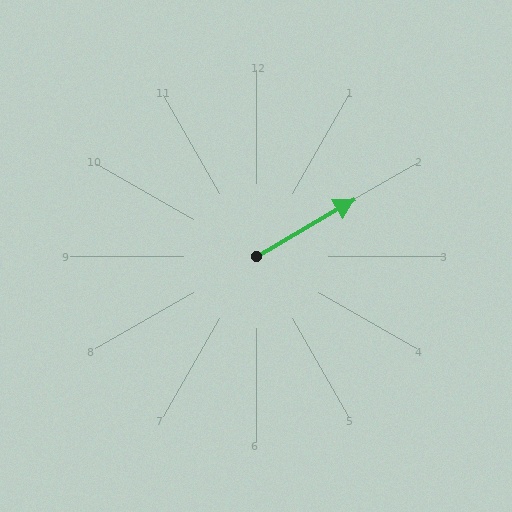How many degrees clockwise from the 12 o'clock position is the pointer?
Approximately 60 degrees.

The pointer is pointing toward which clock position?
Roughly 2 o'clock.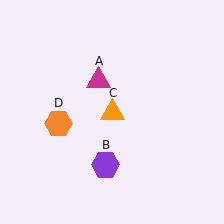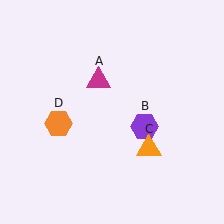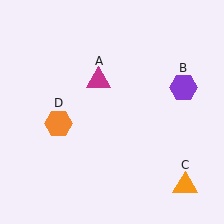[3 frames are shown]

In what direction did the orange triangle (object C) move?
The orange triangle (object C) moved down and to the right.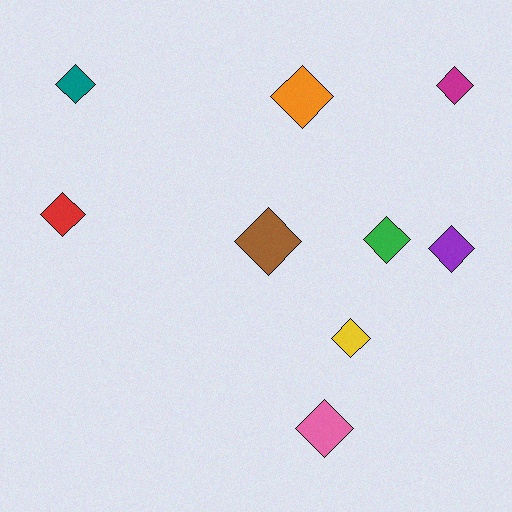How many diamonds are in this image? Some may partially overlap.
There are 9 diamonds.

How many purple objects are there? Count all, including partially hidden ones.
There is 1 purple object.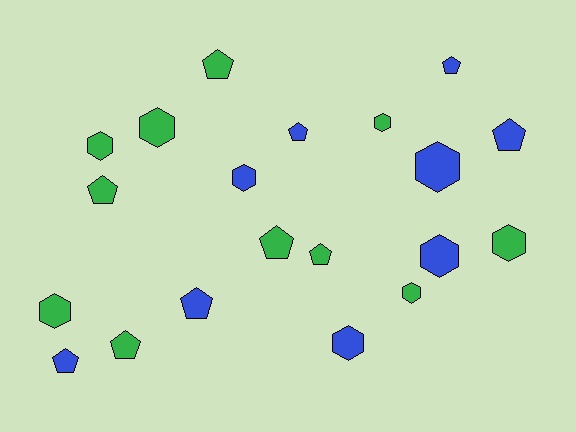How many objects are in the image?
There are 20 objects.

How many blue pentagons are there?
There are 5 blue pentagons.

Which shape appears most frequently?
Hexagon, with 10 objects.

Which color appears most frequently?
Green, with 11 objects.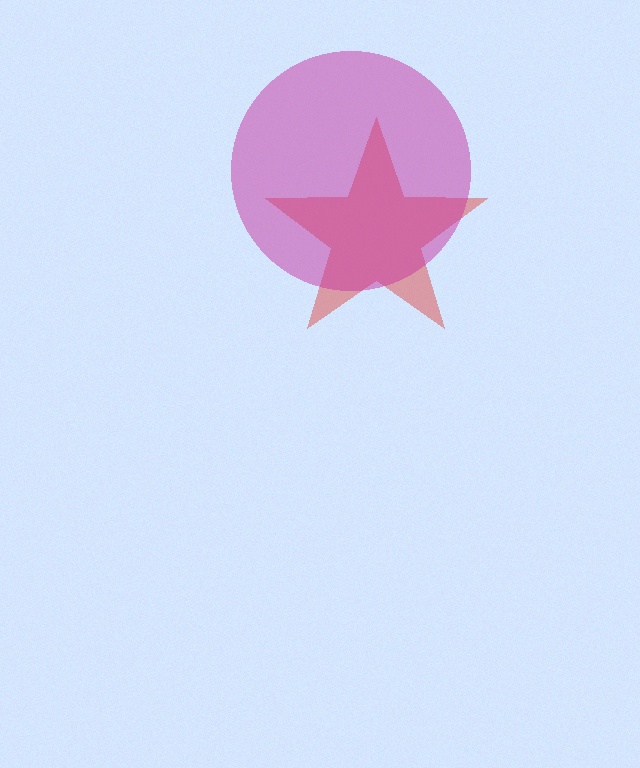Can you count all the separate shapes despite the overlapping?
Yes, there are 2 separate shapes.